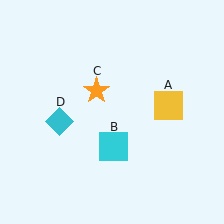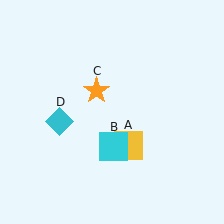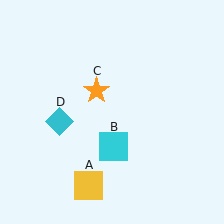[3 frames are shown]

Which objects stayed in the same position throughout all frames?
Cyan square (object B) and orange star (object C) and cyan diamond (object D) remained stationary.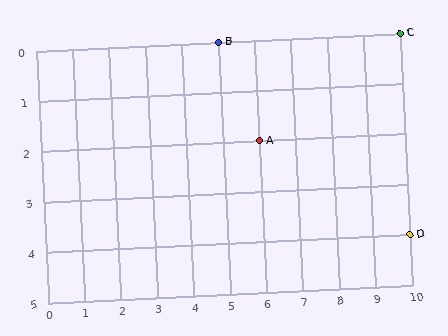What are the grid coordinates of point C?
Point C is at grid coordinates (10, 0).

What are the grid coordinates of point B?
Point B is at grid coordinates (5, 0).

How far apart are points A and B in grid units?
Points A and B are 1 column and 2 rows apart (about 2.2 grid units diagonally).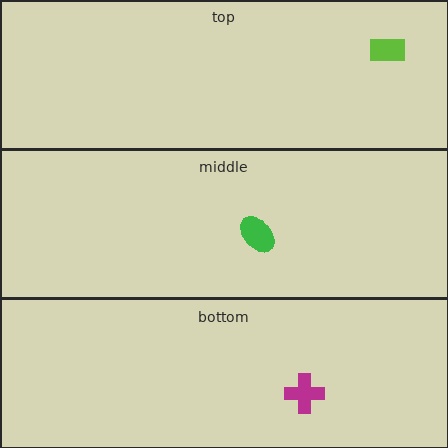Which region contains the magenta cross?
The bottom region.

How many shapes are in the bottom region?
1.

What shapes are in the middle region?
The green ellipse.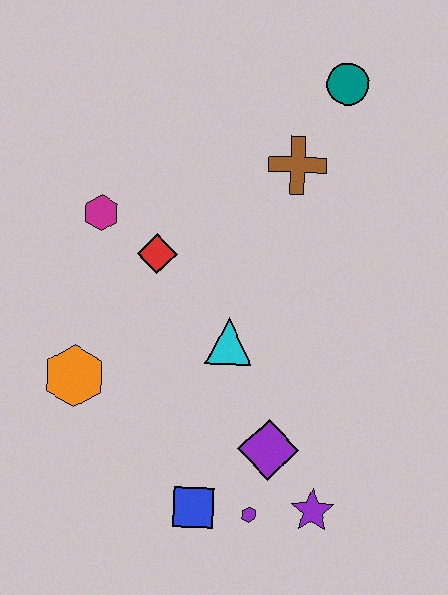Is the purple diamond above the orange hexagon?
No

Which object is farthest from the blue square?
The teal circle is farthest from the blue square.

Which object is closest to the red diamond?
The magenta hexagon is closest to the red diamond.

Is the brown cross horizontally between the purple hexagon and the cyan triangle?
No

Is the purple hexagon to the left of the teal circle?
Yes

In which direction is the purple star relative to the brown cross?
The purple star is below the brown cross.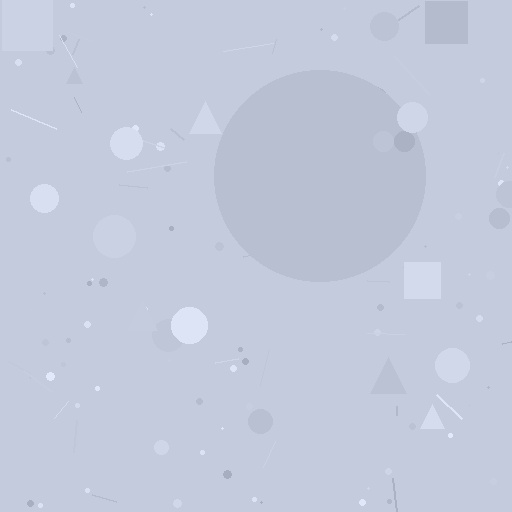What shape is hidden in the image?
A circle is hidden in the image.